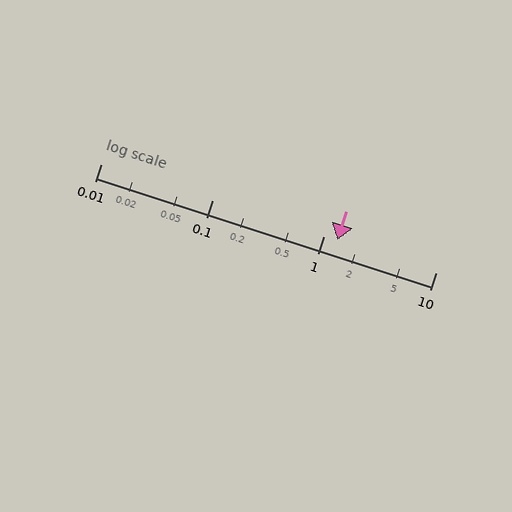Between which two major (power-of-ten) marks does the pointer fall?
The pointer is between 1 and 10.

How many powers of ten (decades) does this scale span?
The scale spans 3 decades, from 0.01 to 10.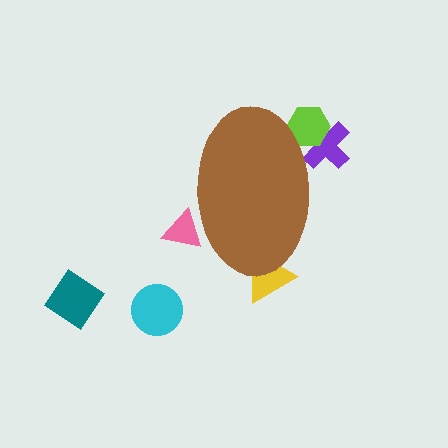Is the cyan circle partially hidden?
No, the cyan circle is fully visible.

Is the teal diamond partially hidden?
No, the teal diamond is fully visible.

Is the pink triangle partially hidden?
Yes, the pink triangle is partially hidden behind the brown ellipse.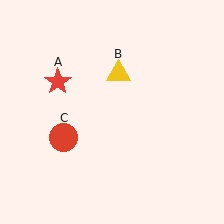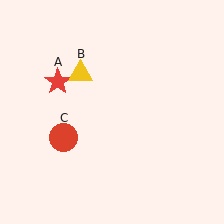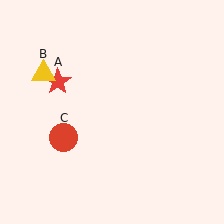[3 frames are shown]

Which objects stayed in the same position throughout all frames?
Red star (object A) and red circle (object C) remained stationary.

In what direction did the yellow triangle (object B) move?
The yellow triangle (object B) moved left.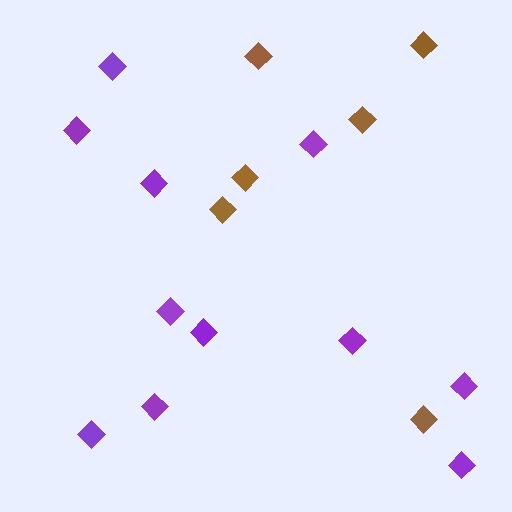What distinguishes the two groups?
There are 2 groups: one group of brown diamonds (6) and one group of purple diamonds (11).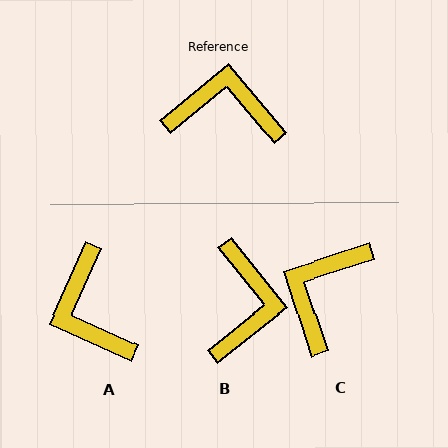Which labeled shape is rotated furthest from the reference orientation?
A, about 116 degrees away.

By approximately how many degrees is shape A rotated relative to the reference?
Approximately 116 degrees counter-clockwise.